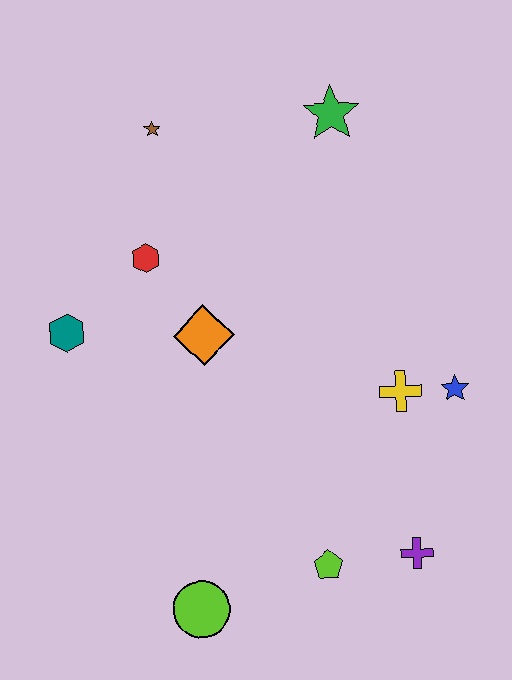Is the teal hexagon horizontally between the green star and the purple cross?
No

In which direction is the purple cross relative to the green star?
The purple cross is below the green star.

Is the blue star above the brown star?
No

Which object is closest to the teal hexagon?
The red hexagon is closest to the teal hexagon.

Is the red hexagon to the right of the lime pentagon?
No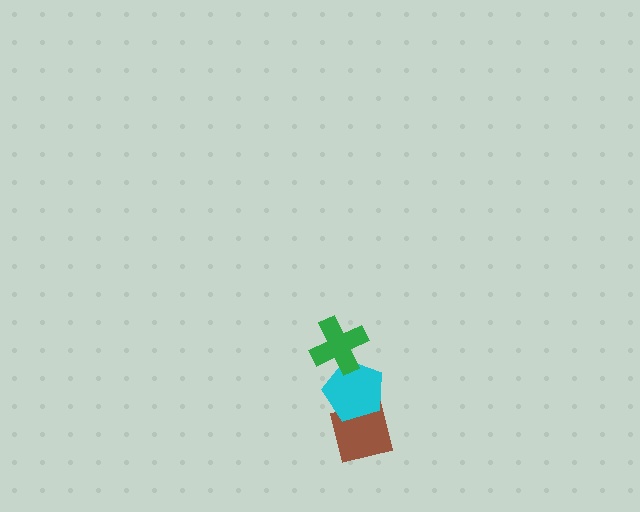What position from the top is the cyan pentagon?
The cyan pentagon is 2nd from the top.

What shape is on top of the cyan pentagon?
The green cross is on top of the cyan pentagon.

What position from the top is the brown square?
The brown square is 3rd from the top.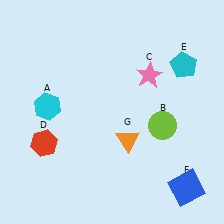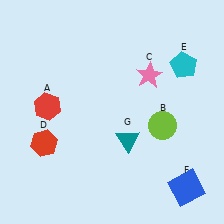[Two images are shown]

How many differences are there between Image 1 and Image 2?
There are 2 differences between the two images.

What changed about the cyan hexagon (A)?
In Image 1, A is cyan. In Image 2, it changed to red.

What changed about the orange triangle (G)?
In Image 1, G is orange. In Image 2, it changed to teal.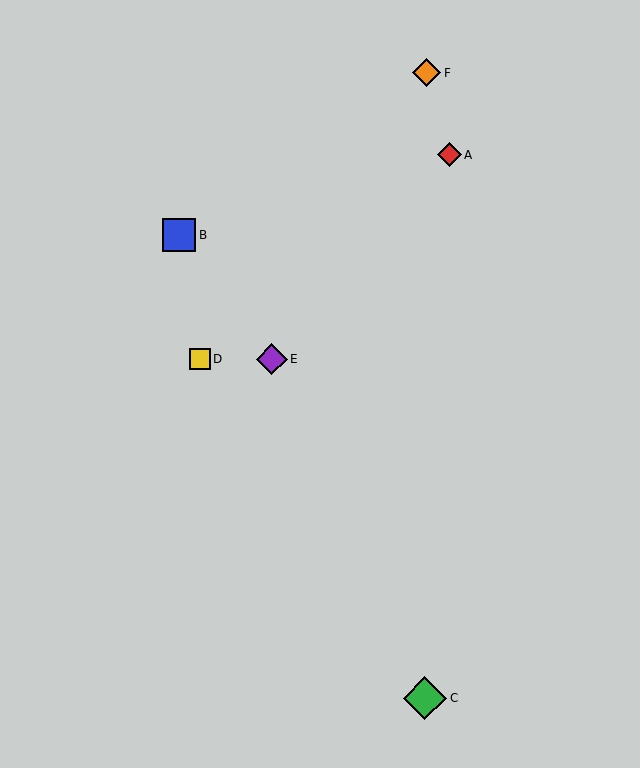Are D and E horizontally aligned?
Yes, both are at y≈359.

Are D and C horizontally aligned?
No, D is at y≈359 and C is at y≈698.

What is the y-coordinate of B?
Object B is at y≈235.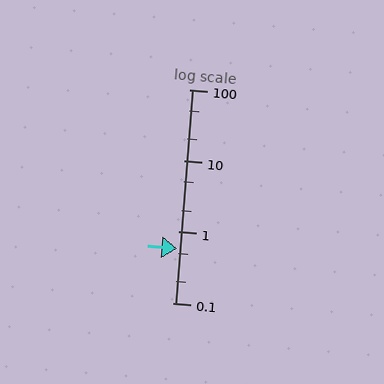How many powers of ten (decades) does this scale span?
The scale spans 3 decades, from 0.1 to 100.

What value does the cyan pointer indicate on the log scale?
The pointer indicates approximately 0.59.